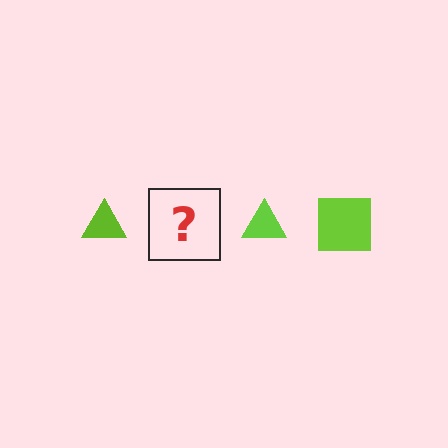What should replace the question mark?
The question mark should be replaced with a lime square.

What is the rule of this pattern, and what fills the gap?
The rule is that the pattern cycles through triangle, square shapes in lime. The gap should be filled with a lime square.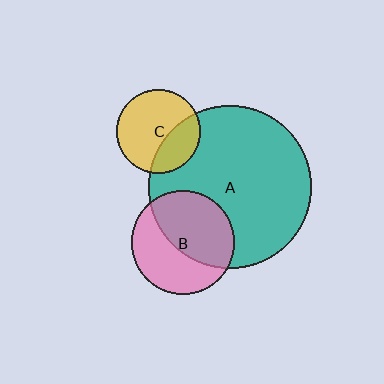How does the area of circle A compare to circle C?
Approximately 3.8 times.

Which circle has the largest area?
Circle A (teal).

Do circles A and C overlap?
Yes.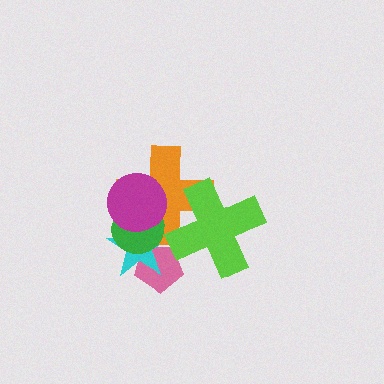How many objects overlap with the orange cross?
4 objects overlap with the orange cross.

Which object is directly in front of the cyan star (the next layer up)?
The orange cross is directly in front of the cyan star.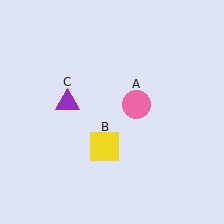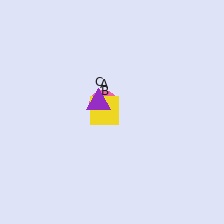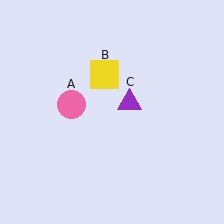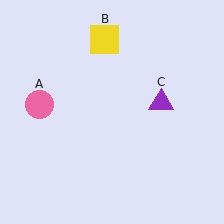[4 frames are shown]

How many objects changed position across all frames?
3 objects changed position: pink circle (object A), yellow square (object B), purple triangle (object C).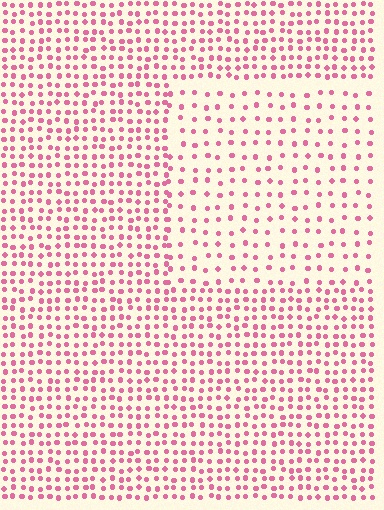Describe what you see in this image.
The image contains small pink elements arranged at two different densities. A rectangle-shaped region is visible where the elements are less densely packed than the surrounding area.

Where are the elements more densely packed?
The elements are more densely packed outside the rectangle boundary.